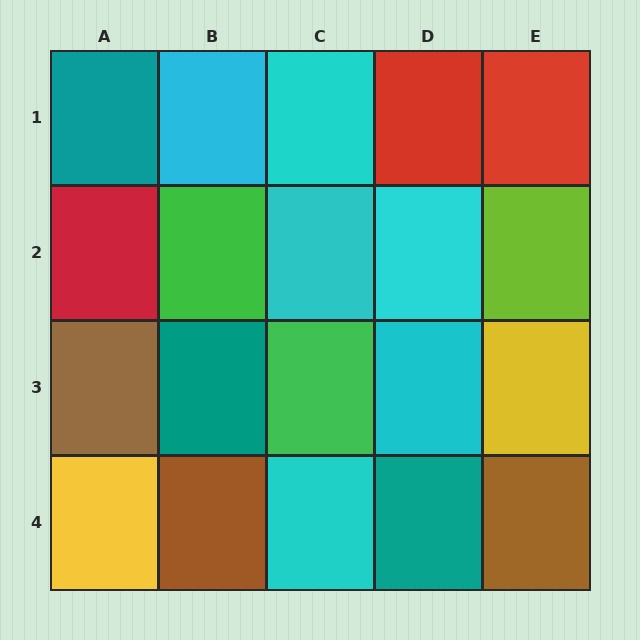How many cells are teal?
3 cells are teal.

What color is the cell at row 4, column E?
Brown.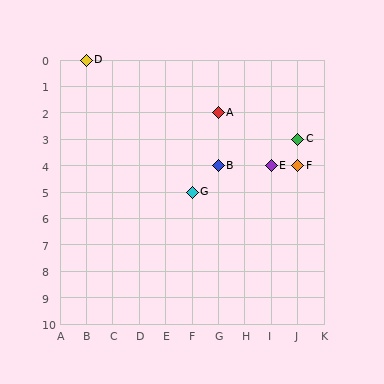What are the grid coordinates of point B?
Point B is at grid coordinates (G, 4).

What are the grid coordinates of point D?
Point D is at grid coordinates (B, 0).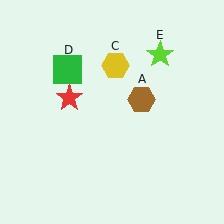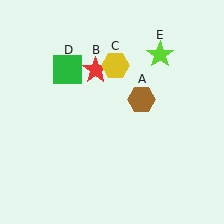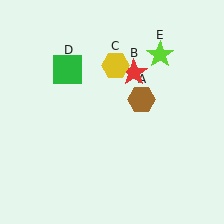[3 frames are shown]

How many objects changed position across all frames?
1 object changed position: red star (object B).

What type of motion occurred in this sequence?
The red star (object B) rotated clockwise around the center of the scene.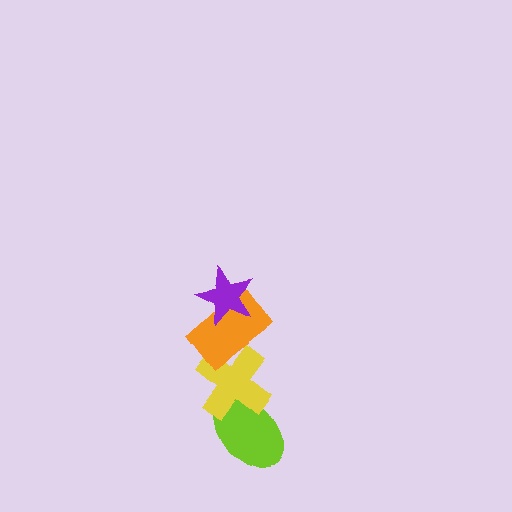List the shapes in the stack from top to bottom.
From top to bottom: the purple star, the orange rectangle, the yellow cross, the lime ellipse.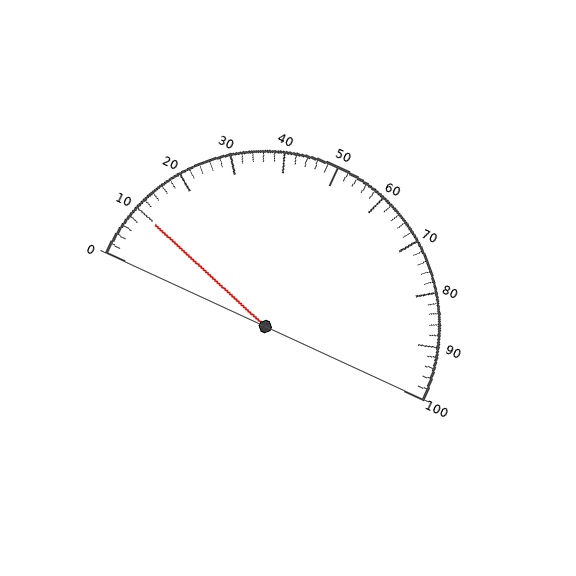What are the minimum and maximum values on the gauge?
The gauge ranges from 0 to 100.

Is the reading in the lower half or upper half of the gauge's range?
The reading is in the lower half of the range (0 to 100).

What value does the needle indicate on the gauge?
The needle indicates approximately 10.